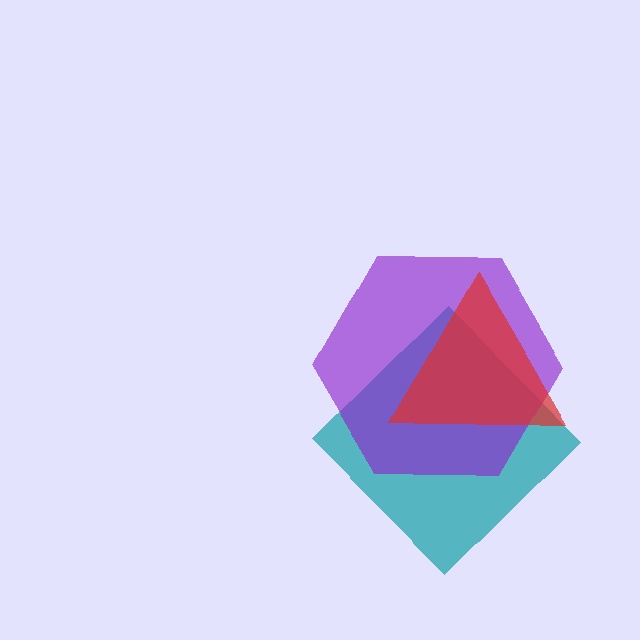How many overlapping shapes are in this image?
There are 3 overlapping shapes in the image.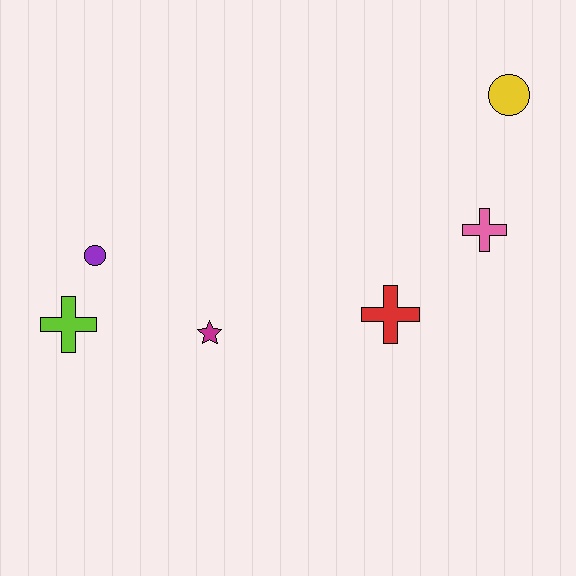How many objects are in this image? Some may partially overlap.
There are 6 objects.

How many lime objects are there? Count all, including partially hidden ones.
There is 1 lime object.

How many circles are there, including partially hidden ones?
There are 2 circles.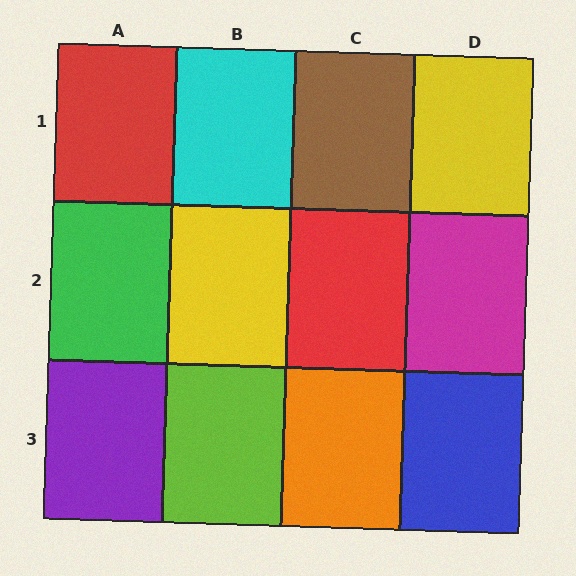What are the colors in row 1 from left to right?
Red, cyan, brown, yellow.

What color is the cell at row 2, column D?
Magenta.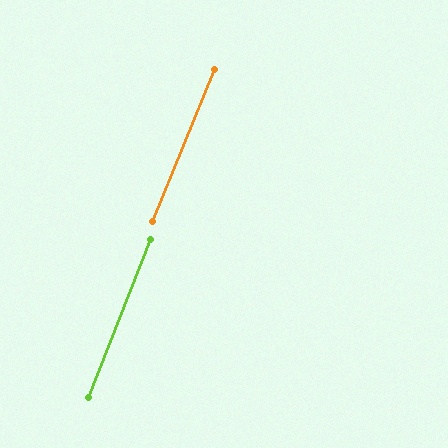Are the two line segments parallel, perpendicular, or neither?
Parallel — their directions differ by only 0.8°.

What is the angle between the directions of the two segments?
Approximately 1 degree.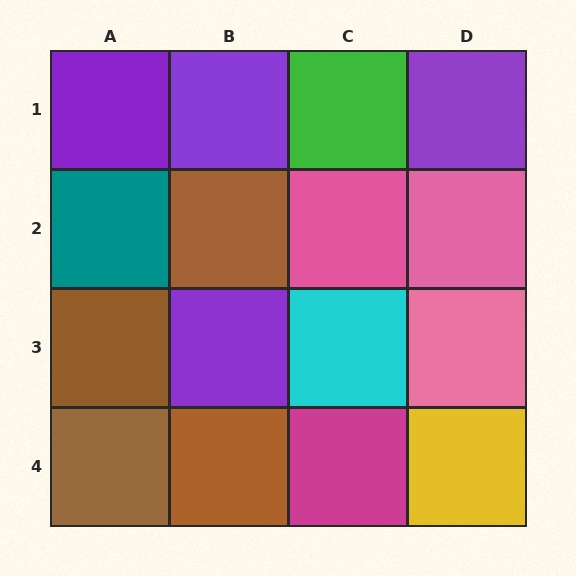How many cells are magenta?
1 cell is magenta.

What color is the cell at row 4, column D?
Yellow.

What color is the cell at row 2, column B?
Brown.